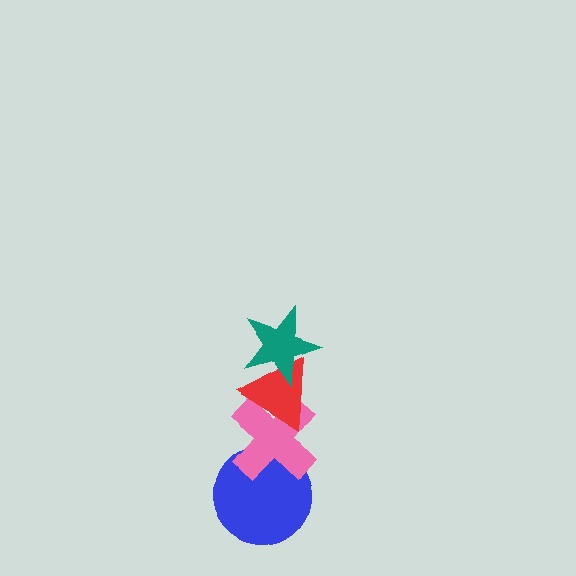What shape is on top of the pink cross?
The red triangle is on top of the pink cross.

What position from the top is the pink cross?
The pink cross is 3rd from the top.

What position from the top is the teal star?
The teal star is 1st from the top.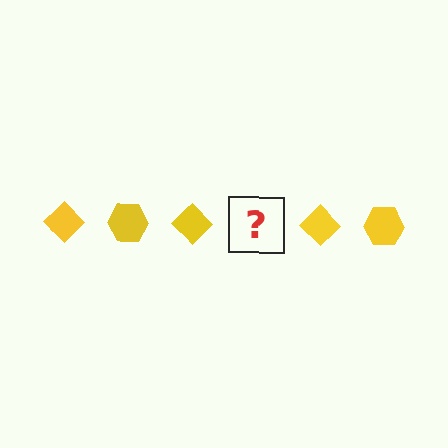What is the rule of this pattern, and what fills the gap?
The rule is that the pattern cycles through diamond, hexagon shapes in yellow. The gap should be filled with a yellow hexagon.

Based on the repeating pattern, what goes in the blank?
The blank should be a yellow hexagon.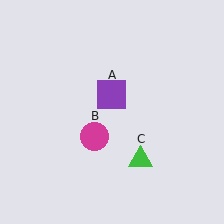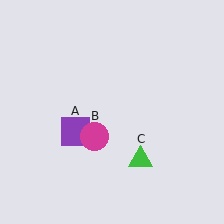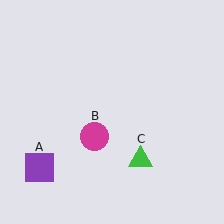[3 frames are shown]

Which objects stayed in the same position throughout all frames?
Magenta circle (object B) and green triangle (object C) remained stationary.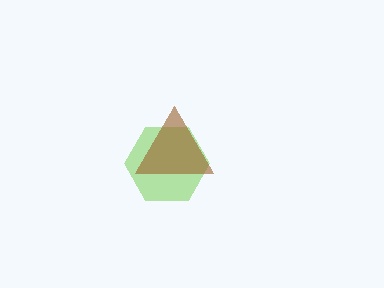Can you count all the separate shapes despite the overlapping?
Yes, there are 2 separate shapes.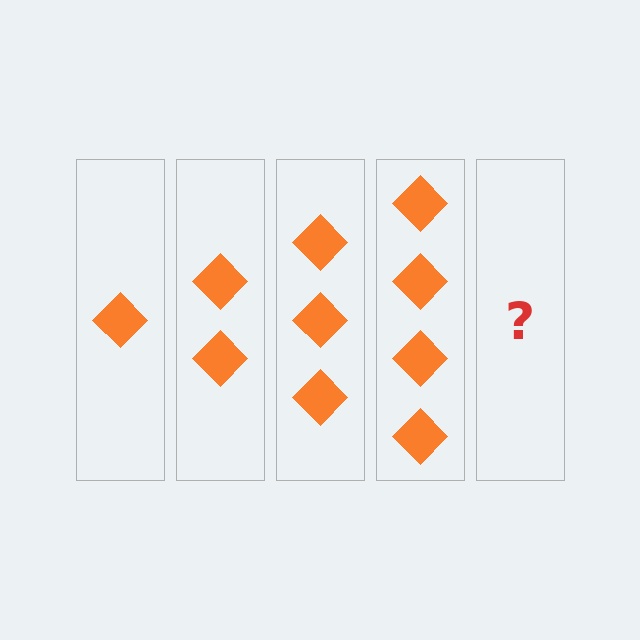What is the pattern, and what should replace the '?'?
The pattern is that each step adds one more diamond. The '?' should be 5 diamonds.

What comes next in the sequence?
The next element should be 5 diamonds.